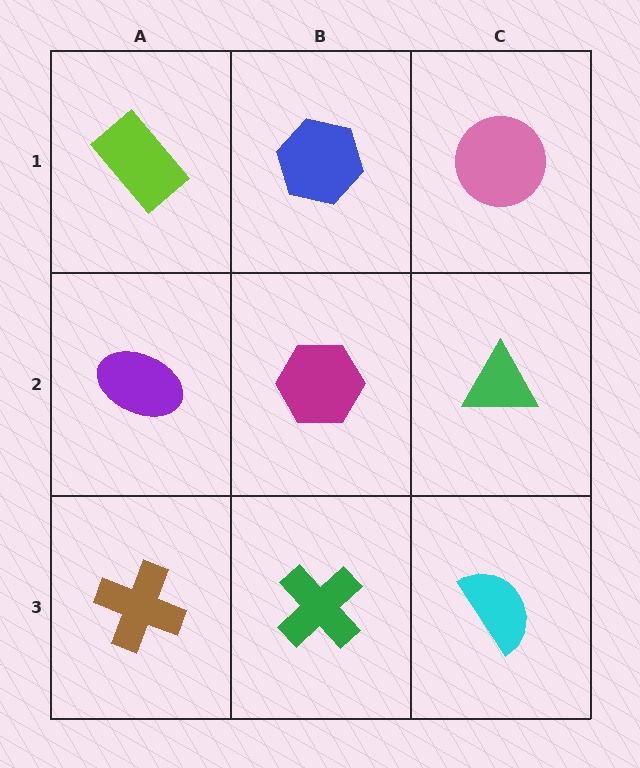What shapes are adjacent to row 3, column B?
A magenta hexagon (row 2, column B), a brown cross (row 3, column A), a cyan semicircle (row 3, column C).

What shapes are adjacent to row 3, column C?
A green triangle (row 2, column C), a green cross (row 3, column B).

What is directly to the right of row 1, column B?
A pink circle.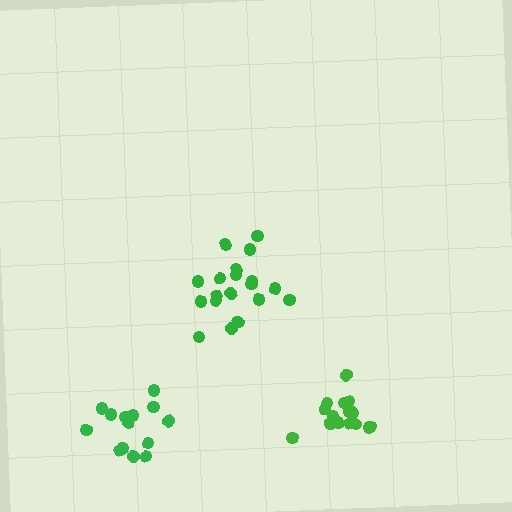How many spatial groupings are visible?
There are 3 spatial groupings.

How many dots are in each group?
Group 1: 18 dots, Group 2: 19 dots, Group 3: 14 dots (51 total).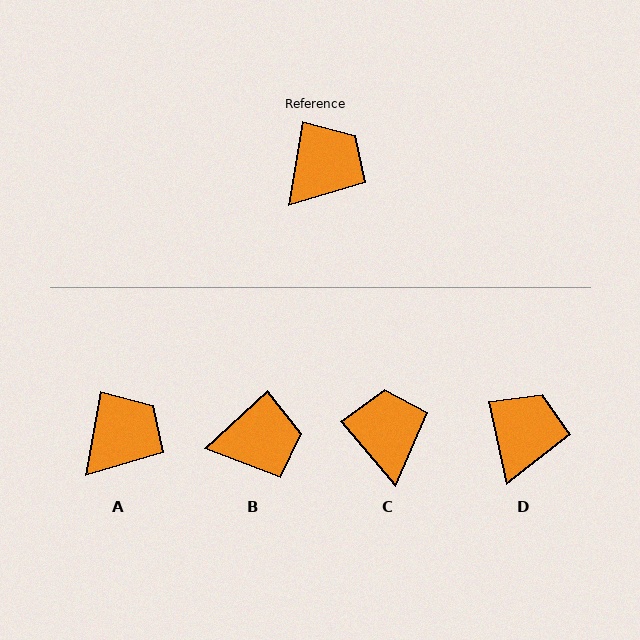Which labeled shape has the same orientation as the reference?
A.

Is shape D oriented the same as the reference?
No, it is off by about 22 degrees.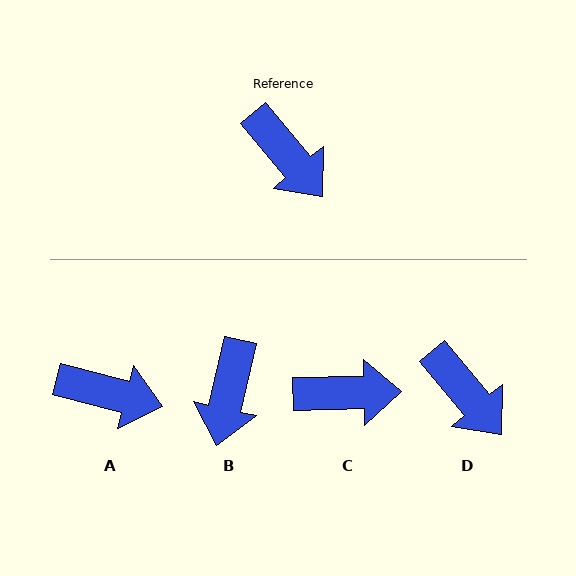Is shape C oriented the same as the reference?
No, it is off by about 51 degrees.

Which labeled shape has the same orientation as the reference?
D.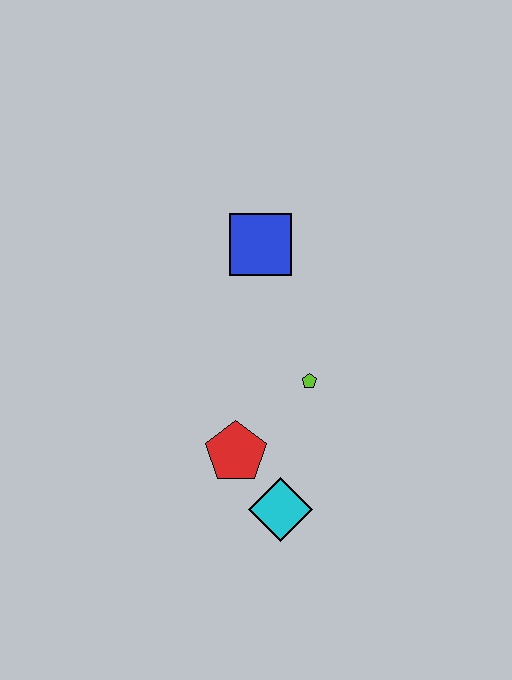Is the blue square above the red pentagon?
Yes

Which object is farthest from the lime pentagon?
The blue square is farthest from the lime pentagon.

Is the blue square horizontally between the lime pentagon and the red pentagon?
Yes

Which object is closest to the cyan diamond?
The red pentagon is closest to the cyan diamond.